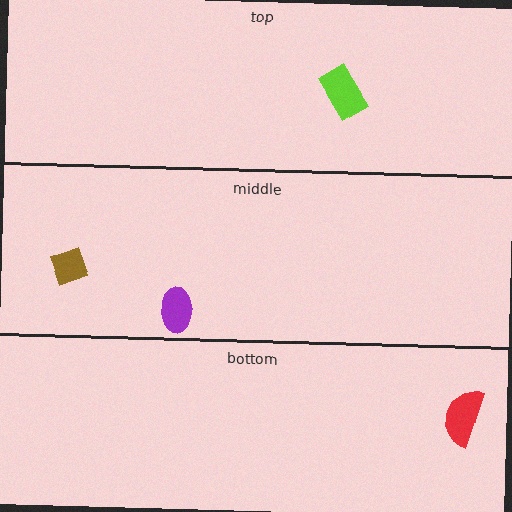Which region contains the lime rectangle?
The top region.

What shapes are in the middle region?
The brown diamond, the purple ellipse.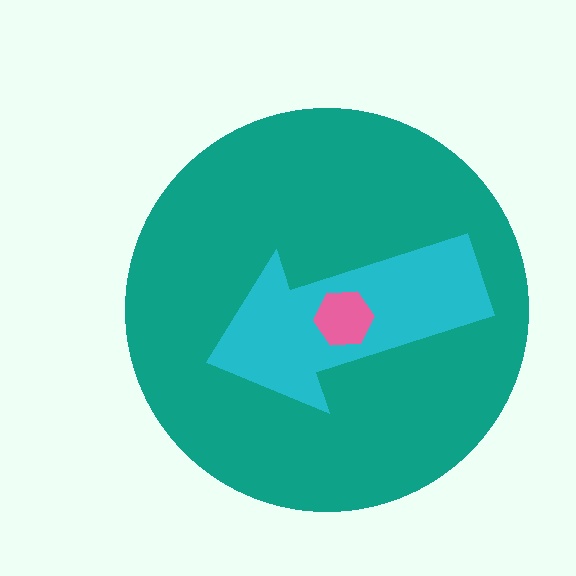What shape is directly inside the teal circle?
The cyan arrow.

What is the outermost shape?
The teal circle.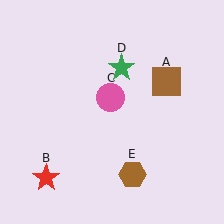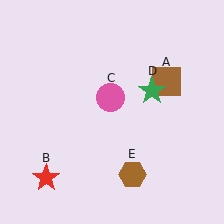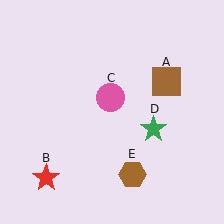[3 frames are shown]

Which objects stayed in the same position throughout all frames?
Brown square (object A) and red star (object B) and pink circle (object C) and brown hexagon (object E) remained stationary.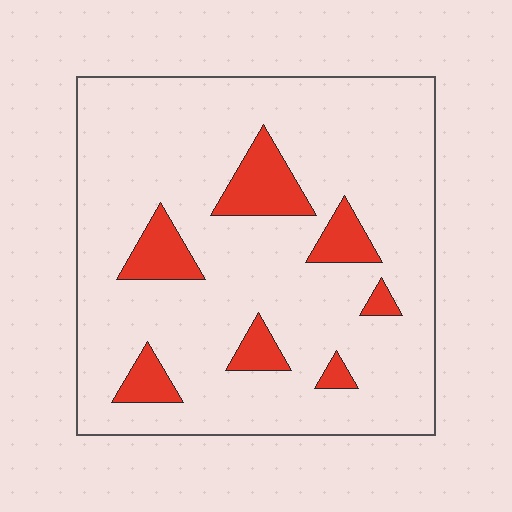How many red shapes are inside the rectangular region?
7.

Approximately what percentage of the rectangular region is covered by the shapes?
Approximately 15%.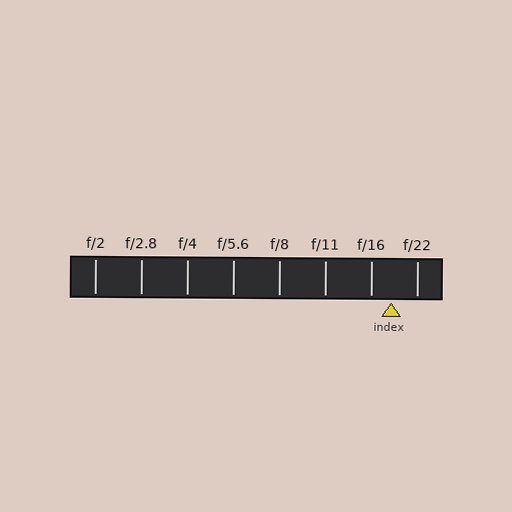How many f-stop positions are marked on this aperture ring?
There are 8 f-stop positions marked.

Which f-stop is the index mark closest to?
The index mark is closest to f/16.